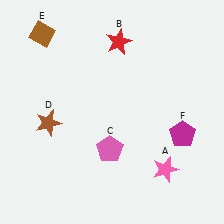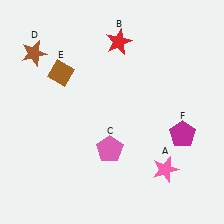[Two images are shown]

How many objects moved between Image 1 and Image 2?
2 objects moved between the two images.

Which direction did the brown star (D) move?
The brown star (D) moved up.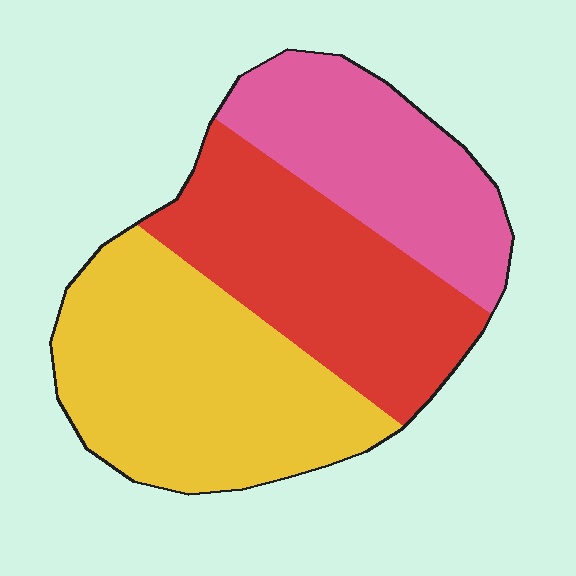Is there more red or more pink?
Red.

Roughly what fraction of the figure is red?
Red covers 33% of the figure.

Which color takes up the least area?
Pink, at roughly 25%.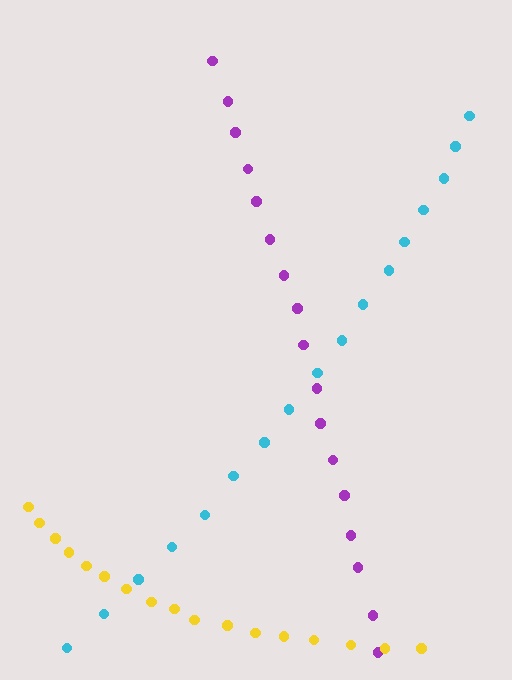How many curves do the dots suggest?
There are 3 distinct paths.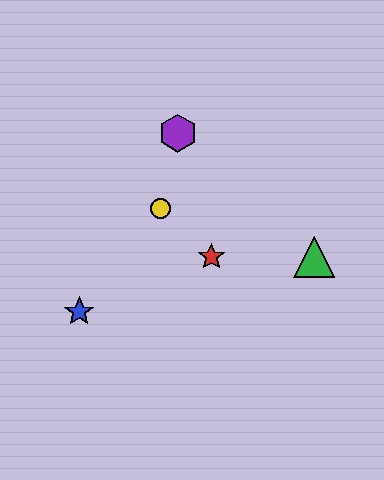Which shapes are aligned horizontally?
The red star, the green triangle are aligned horizontally.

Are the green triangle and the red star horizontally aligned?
Yes, both are at y≈257.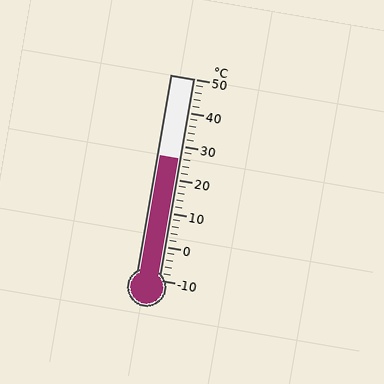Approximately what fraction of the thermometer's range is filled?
The thermometer is filled to approximately 60% of its range.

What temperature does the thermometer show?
The thermometer shows approximately 26°C.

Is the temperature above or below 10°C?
The temperature is above 10°C.